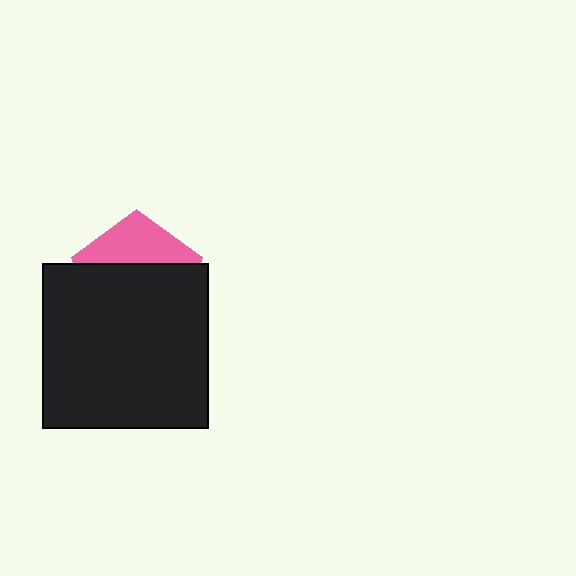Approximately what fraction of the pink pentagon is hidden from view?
Roughly 65% of the pink pentagon is hidden behind the black square.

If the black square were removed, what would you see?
You would see the complete pink pentagon.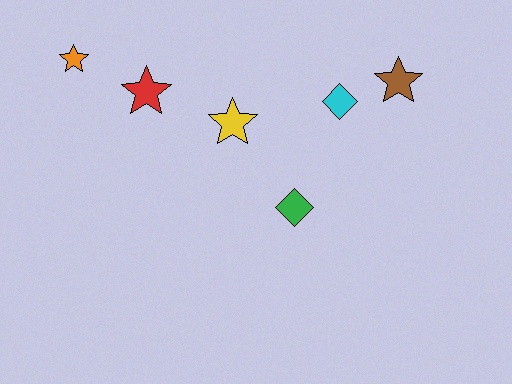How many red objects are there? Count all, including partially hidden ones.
There is 1 red object.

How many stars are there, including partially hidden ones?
There are 4 stars.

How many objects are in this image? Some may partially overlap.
There are 6 objects.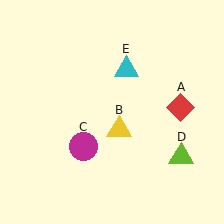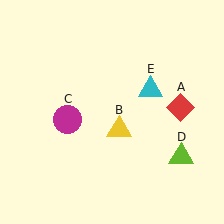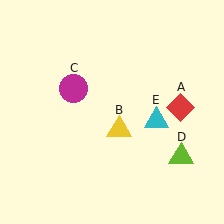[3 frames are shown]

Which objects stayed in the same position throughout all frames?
Red diamond (object A) and yellow triangle (object B) and lime triangle (object D) remained stationary.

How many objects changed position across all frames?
2 objects changed position: magenta circle (object C), cyan triangle (object E).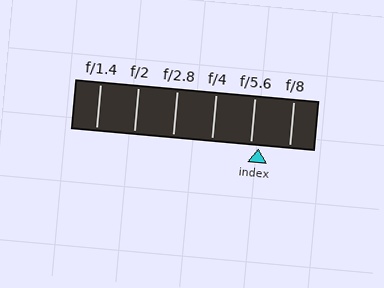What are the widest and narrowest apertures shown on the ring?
The widest aperture shown is f/1.4 and the narrowest is f/8.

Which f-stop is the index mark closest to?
The index mark is closest to f/5.6.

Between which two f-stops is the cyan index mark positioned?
The index mark is between f/5.6 and f/8.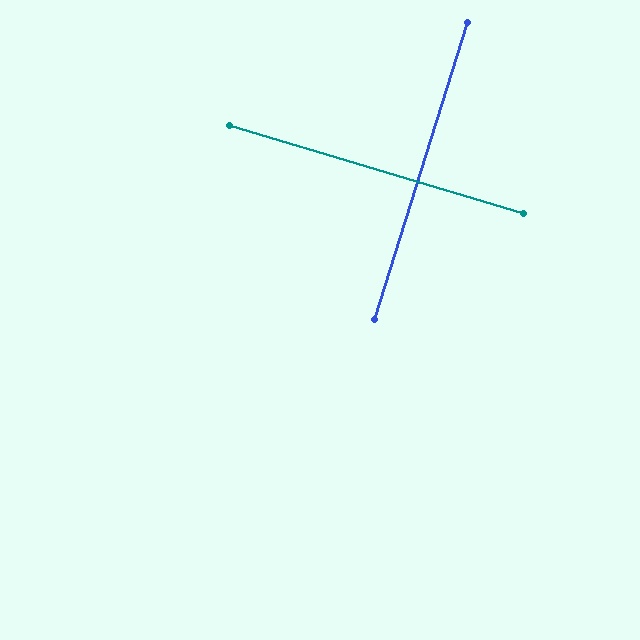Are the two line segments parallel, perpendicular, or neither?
Perpendicular — they meet at approximately 89°.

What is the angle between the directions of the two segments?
Approximately 89 degrees.